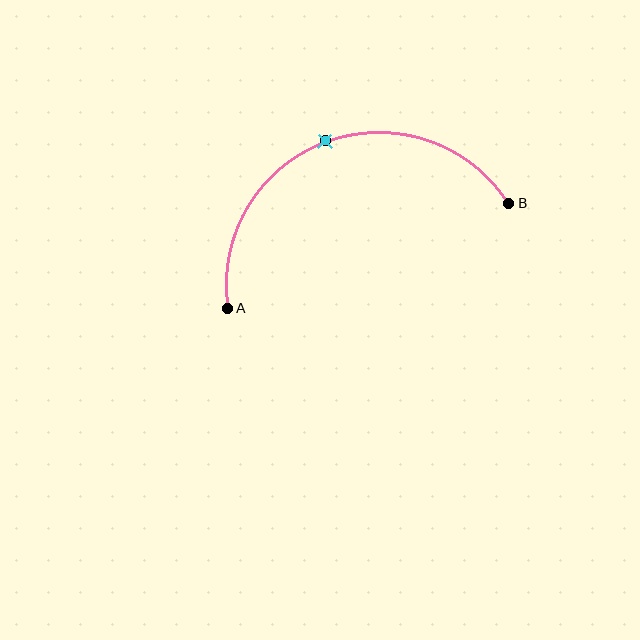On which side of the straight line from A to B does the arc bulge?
The arc bulges above the straight line connecting A and B.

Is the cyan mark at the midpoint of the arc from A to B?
Yes. The cyan mark lies on the arc at equal arc-length from both A and B — it is the arc midpoint.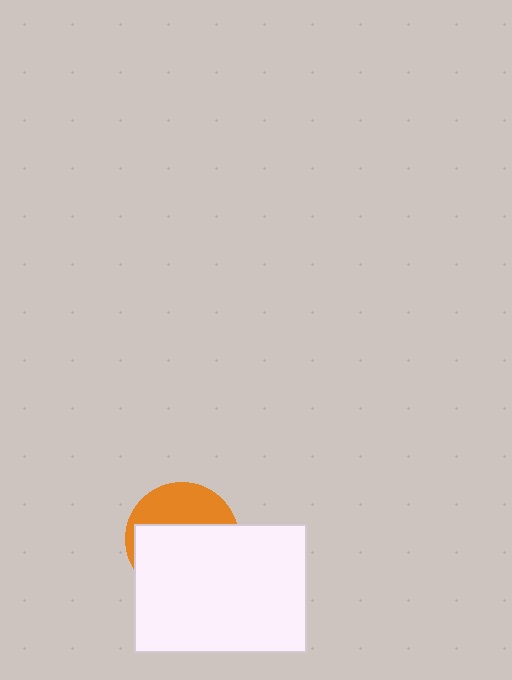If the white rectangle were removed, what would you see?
You would see the complete orange circle.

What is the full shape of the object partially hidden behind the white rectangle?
The partially hidden object is an orange circle.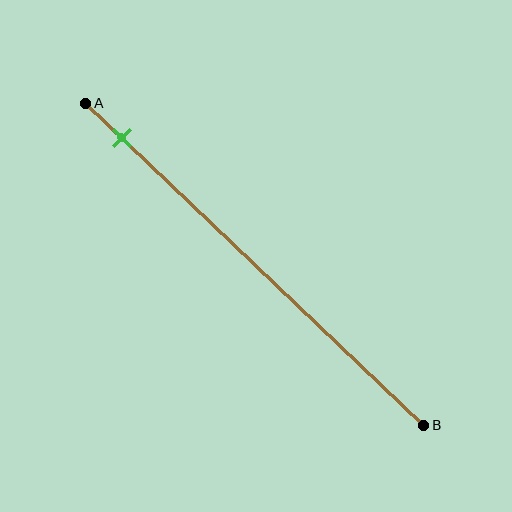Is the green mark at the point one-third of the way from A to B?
No, the mark is at about 10% from A, not at the 33% one-third point.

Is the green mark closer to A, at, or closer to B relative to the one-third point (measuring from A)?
The green mark is closer to point A than the one-third point of segment AB.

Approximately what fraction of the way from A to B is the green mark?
The green mark is approximately 10% of the way from A to B.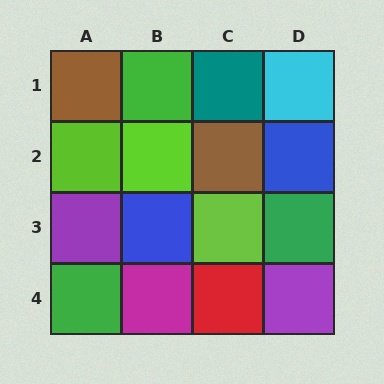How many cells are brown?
2 cells are brown.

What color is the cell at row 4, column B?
Magenta.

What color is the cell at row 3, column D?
Green.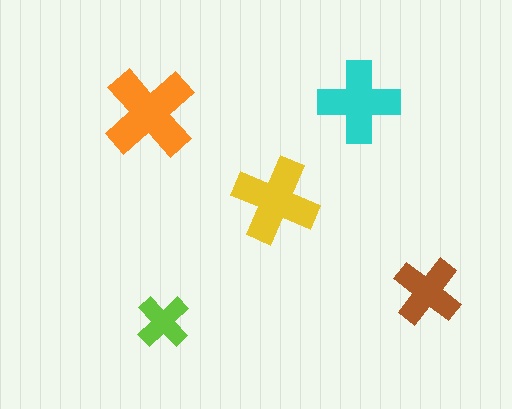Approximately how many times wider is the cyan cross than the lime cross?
About 1.5 times wider.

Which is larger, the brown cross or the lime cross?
The brown one.